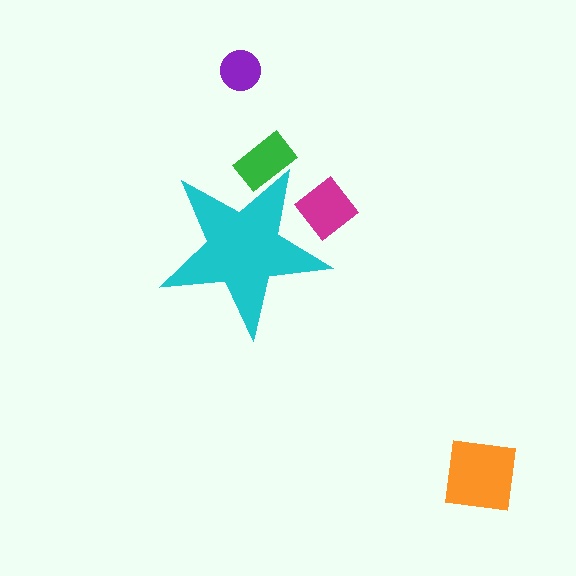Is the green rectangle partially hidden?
Yes, the green rectangle is partially hidden behind the cyan star.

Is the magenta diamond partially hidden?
Yes, the magenta diamond is partially hidden behind the cyan star.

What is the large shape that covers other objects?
A cyan star.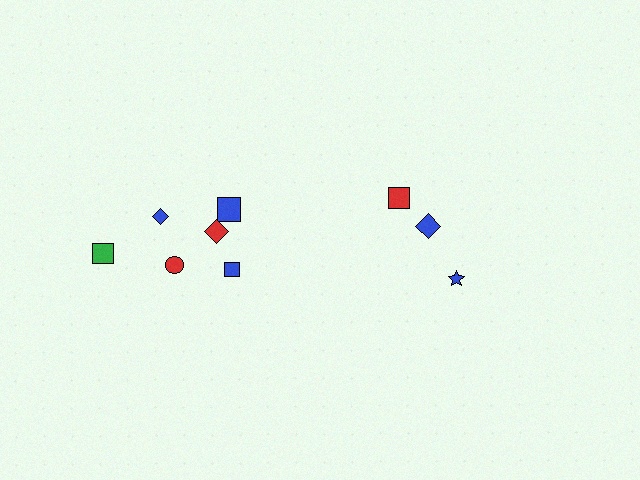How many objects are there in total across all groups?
There are 9 objects.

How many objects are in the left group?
There are 6 objects.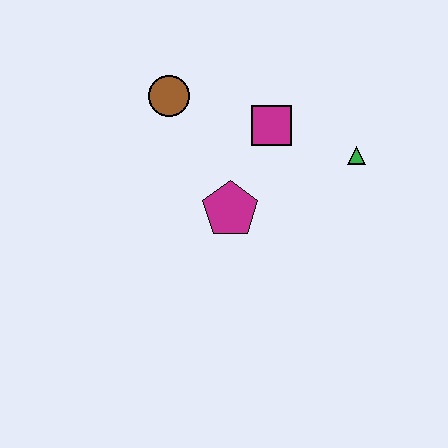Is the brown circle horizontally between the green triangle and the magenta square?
No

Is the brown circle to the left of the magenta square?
Yes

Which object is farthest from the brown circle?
The green triangle is farthest from the brown circle.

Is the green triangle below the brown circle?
Yes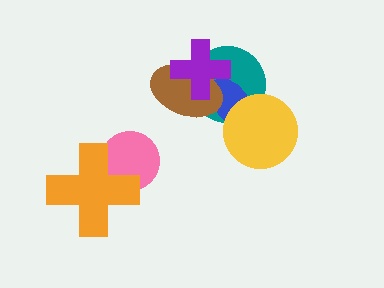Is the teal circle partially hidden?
Yes, it is partially covered by another shape.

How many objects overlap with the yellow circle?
2 objects overlap with the yellow circle.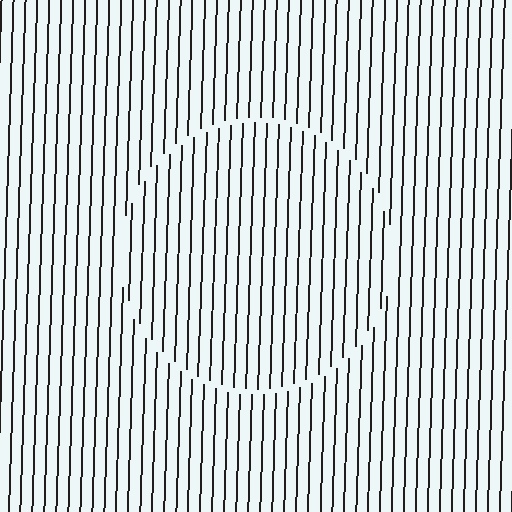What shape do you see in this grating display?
An illusory circle. The interior of the shape contains the same grating, shifted by half a period — the contour is defined by the phase discontinuity where line-ends from the inner and outer gratings abut.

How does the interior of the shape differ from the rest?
The interior of the shape contains the same grating, shifted by half a period — the contour is defined by the phase discontinuity where line-ends from the inner and outer gratings abut.